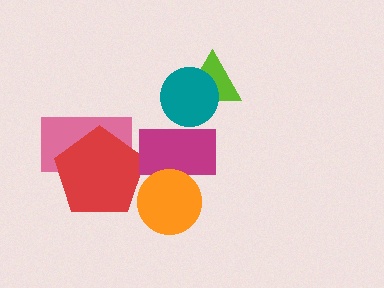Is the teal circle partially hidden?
Yes, it is partially covered by another shape.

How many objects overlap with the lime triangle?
1 object overlaps with the lime triangle.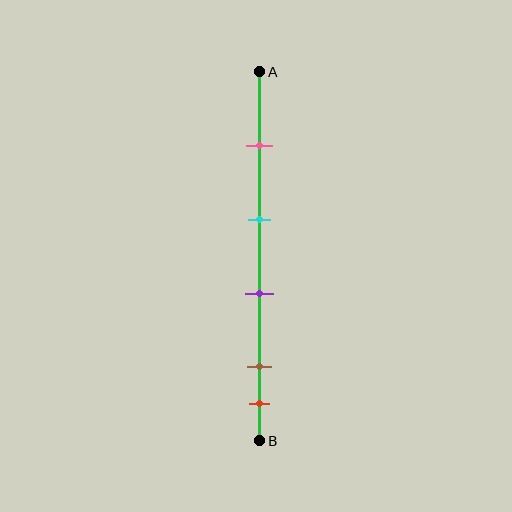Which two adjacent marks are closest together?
The brown and red marks are the closest adjacent pair.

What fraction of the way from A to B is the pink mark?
The pink mark is approximately 20% (0.2) of the way from A to B.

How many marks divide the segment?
There are 5 marks dividing the segment.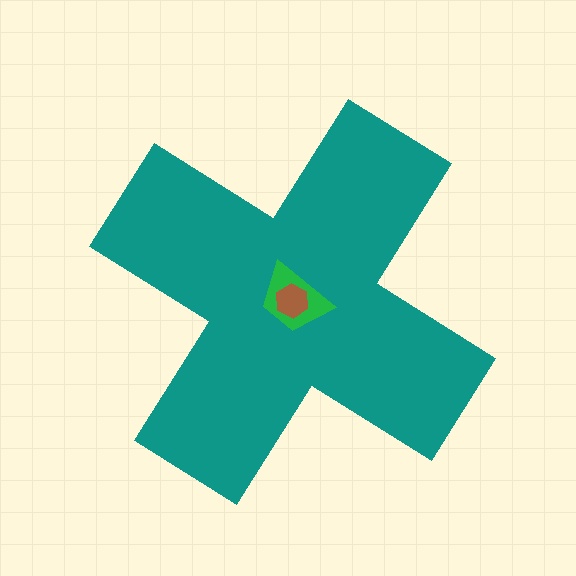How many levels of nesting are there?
3.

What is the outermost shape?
The teal cross.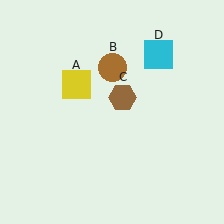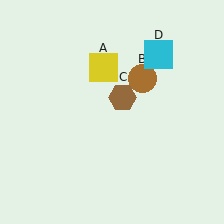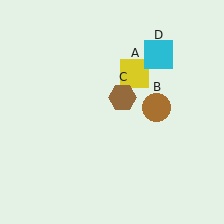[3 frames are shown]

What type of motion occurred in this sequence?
The yellow square (object A), brown circle (object B) rotated clockwise around the center of the scene.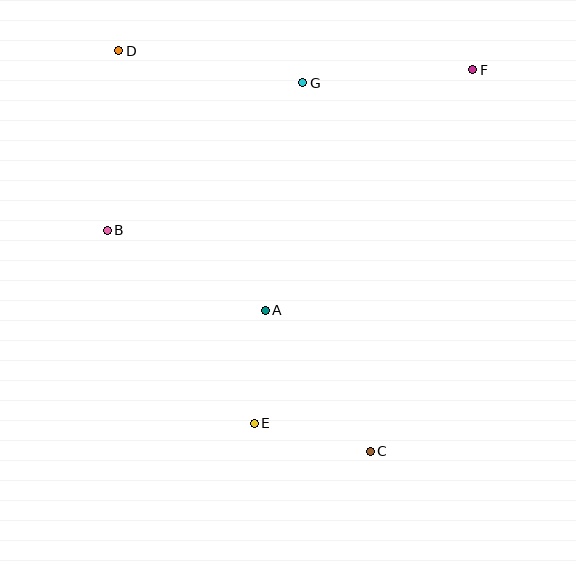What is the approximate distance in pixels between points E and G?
The distance between E and G is approximately 344 pixels.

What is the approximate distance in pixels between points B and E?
The distance between B and E is approximately 242 pixels.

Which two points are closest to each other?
Points A and E are closest to each other.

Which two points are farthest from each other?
Points C and D are farthest from each other.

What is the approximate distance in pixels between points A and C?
The distance between A and C is approximately 176 pixels.